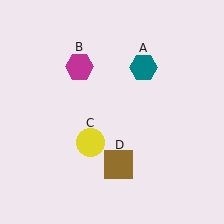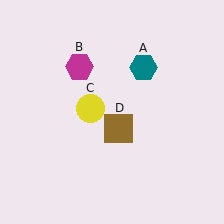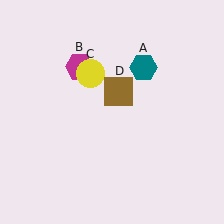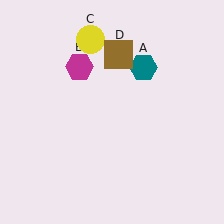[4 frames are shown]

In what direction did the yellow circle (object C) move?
The yellow circle (object C) moved up.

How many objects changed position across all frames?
2 objects changed position: yellow circle (object C), brown square (object D).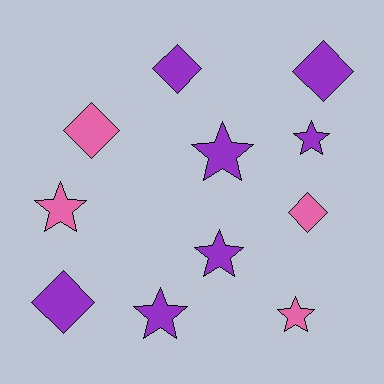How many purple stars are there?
There are 4 purple stars.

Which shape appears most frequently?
Star, with 6 objects.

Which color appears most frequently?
Purple, with 7 objects.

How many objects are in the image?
There are 11 objects.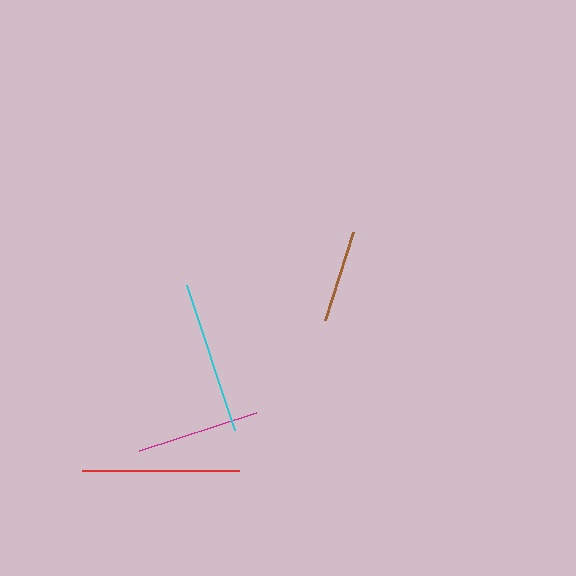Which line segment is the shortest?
The brown line is the shortest at approximately 92 pixels.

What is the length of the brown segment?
The brown segment is approximately 92 pixels long.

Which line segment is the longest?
The red line is the longest at approximately 156 pixels.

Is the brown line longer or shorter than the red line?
The red line is longer than the brown line.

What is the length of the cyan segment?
The cyan segment is approximately 153 pixels long.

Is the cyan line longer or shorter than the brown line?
The cyan line is longer than the brown line.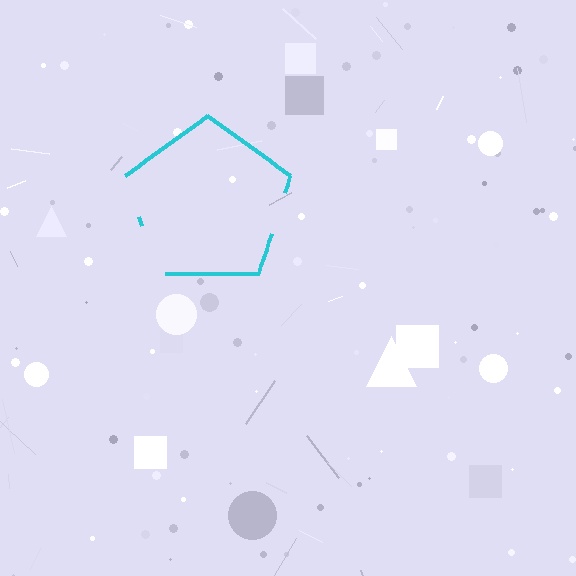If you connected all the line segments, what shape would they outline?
They would outline a pentagon.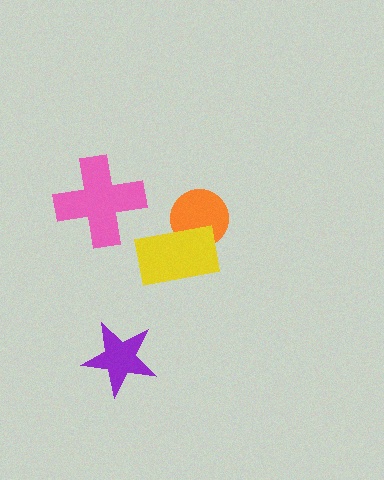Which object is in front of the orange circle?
The yellow rectangle is in front of the orange circle.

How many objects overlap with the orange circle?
1 object overlaps with the orange circle.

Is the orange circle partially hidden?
Yes, it is partially covered by another shape.